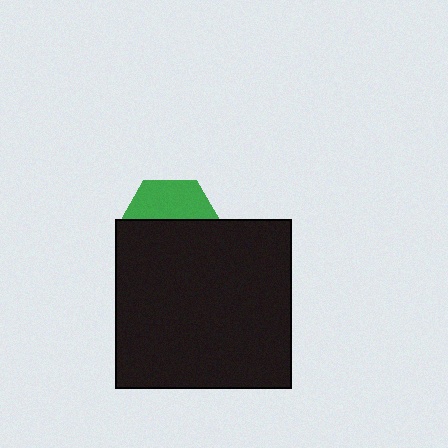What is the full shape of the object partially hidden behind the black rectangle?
The partially hidden object is a green hexagon.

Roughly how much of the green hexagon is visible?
A small part of it is visible (roughly 40%).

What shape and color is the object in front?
The object in front is a black rectangle.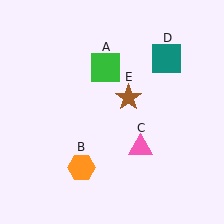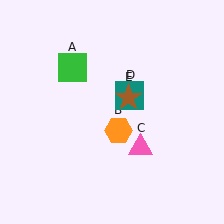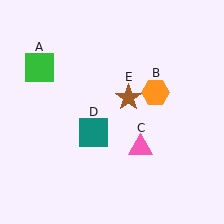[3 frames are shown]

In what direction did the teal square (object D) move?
The teal square (object D) moved down and to the left.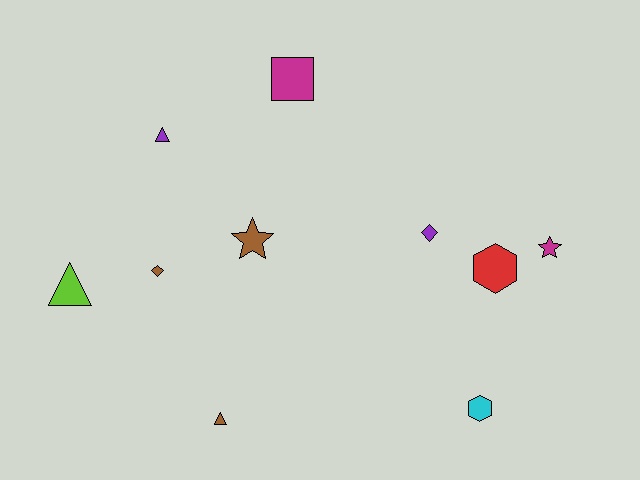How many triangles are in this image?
There are 3 triangles.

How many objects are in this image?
There are 10 objects.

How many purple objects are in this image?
There are 2 purple objects.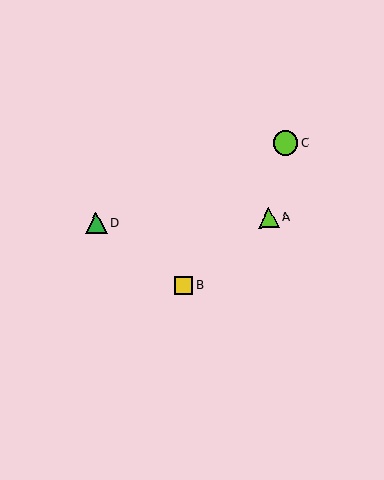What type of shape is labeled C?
Shape C is a lime circle.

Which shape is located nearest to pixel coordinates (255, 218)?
The lime triangle (labeled A) at (269, 218) is nearest to that location.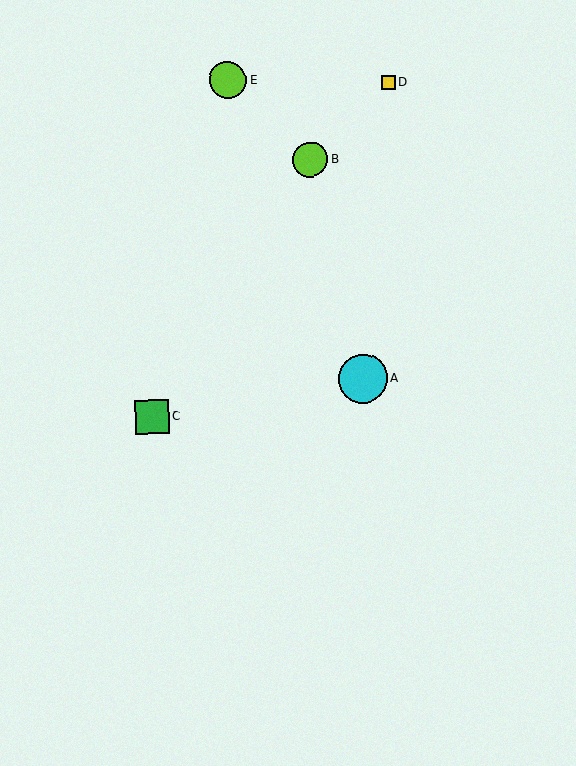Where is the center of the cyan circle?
The center of the cyan circle is at (363, 379).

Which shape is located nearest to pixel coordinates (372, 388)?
The cyan circle (labeled A) at (363, 379) is nearest to that location.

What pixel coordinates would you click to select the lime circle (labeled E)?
Click at (228, 80) to select the lime circle E.